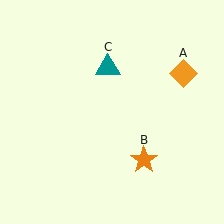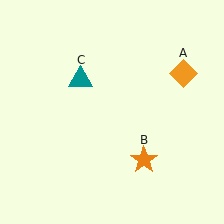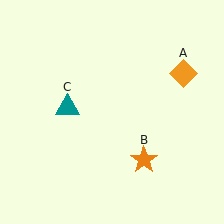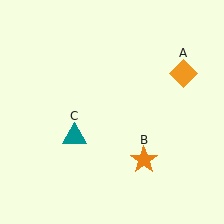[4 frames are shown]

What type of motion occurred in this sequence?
The teal triangle (object C) rotated counterclockwise around the center of the scene.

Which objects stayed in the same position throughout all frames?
Orange diamond (object A) and orange star (object B) remained stationary.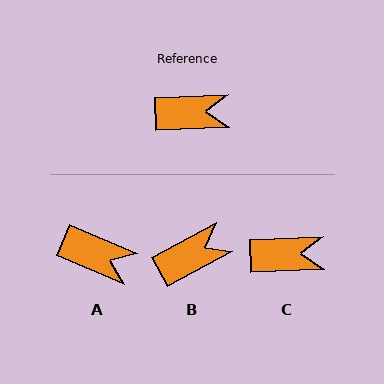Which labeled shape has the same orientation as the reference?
C.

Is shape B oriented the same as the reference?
No, it is off by about 26 degrees.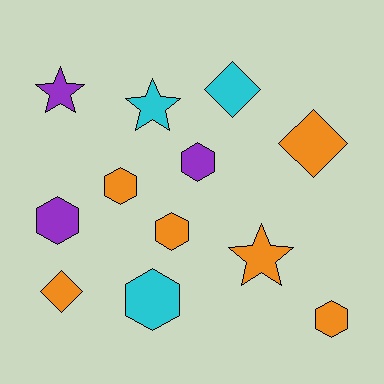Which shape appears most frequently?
Hexagon, with 6 objects.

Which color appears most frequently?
Orange, with 6 objects.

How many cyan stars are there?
There is 1 cyan star.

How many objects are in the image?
There are 12 objects.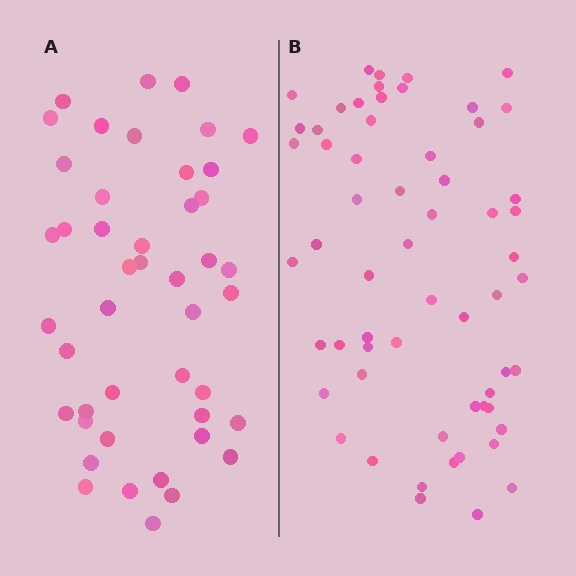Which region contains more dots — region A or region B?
Region B (the right region) has more dots.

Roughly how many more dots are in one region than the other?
Region B has approximately 15 more dots than region A.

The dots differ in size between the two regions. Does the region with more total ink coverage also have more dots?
No. Region A has more total ink coverage because its dots are larger, but region B actually contains more individual dots. Total area can be misleading — the number of items is what matters here.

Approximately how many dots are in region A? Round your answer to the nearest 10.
About 40 dots. (The exact count is 45, which rounds to 40.)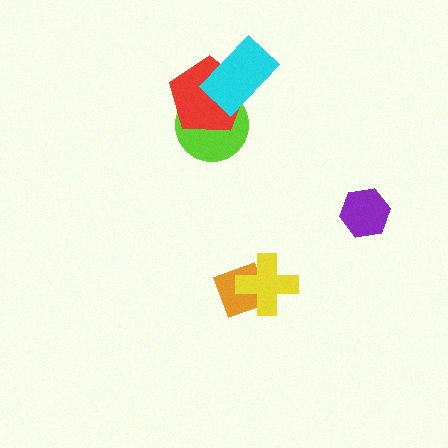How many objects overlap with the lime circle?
2 objects overlap with the lime circle.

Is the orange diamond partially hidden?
Yes, it is partially covered by another shape.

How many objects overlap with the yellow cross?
1 object overlaps with the yellow cross.